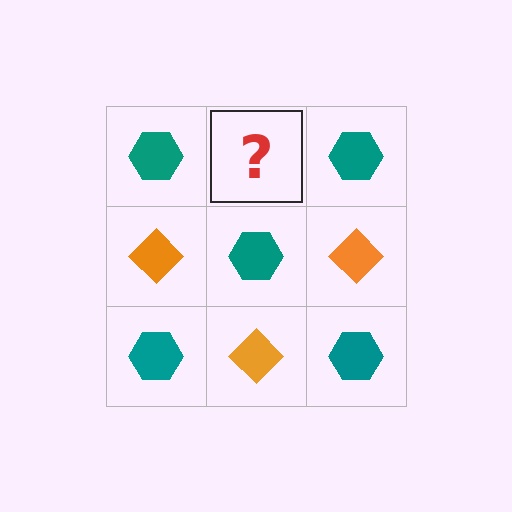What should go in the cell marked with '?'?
The missing cell should contain an orange diamond.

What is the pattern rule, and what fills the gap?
The rule is that it alternates teal hexagon and orange diamond in a checkerboard pattern. The gap should be filled with an orange diamond.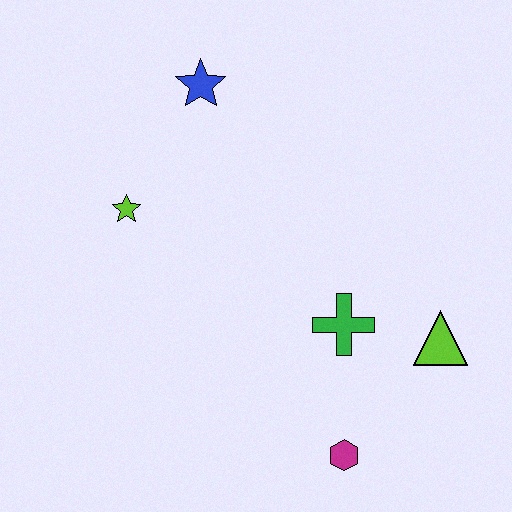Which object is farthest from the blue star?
The magenta hexagon is farthest from the blue star.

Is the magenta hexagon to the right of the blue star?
Yes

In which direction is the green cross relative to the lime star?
The green cross is to the right of the lime star.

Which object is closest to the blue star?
The lime star is closest to the blue star.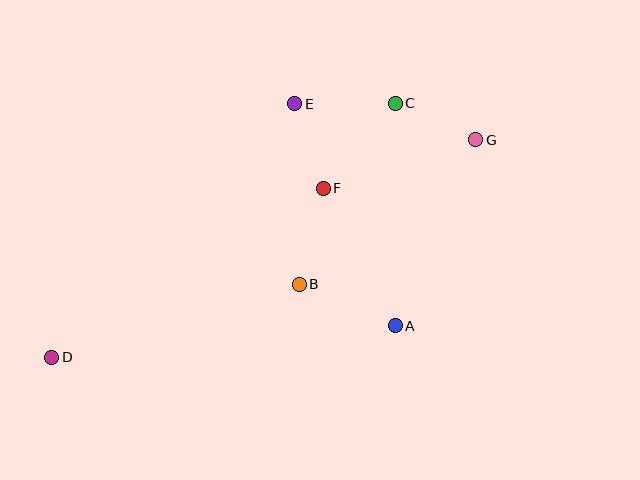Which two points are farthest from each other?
Points D and G are farthest from each other.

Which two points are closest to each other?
Points C and G are closest to each other.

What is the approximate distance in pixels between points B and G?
The distance between B and G is approximately 228 pixels.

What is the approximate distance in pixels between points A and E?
The distance between A and E is approximately 244 pixels.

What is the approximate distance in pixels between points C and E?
The distance between C and E is approximately 100 pixels.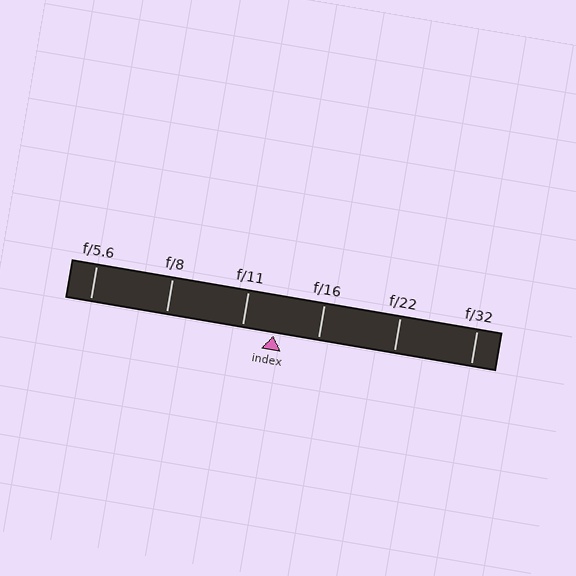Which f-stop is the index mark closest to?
The index mark is closest to f/11.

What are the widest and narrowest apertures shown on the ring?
The widest aperture shown is f/5.6 and the narrowest is f/32.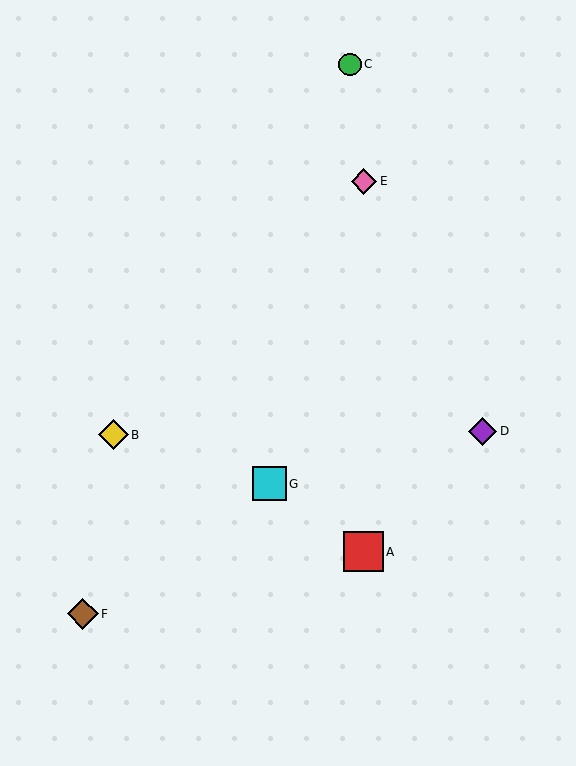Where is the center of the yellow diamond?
The center of the yellow diamond is at (113, 435).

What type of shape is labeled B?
Shape B is a yellow diamond.